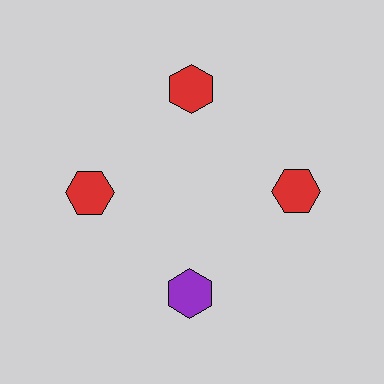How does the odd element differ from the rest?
It has a different color: purple instead of red.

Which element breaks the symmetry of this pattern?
The purple hexagon at roughly the 6 o'clock position breaks the symmetry. All other shapes are red hexagons.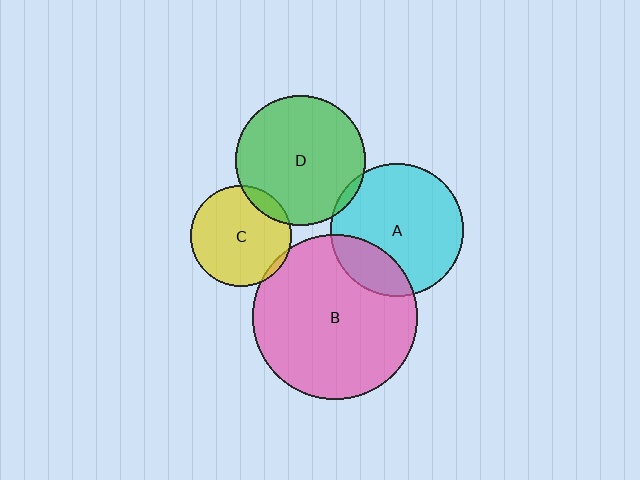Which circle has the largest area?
Circle B (pink).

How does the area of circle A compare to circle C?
Approximately 1.7 times.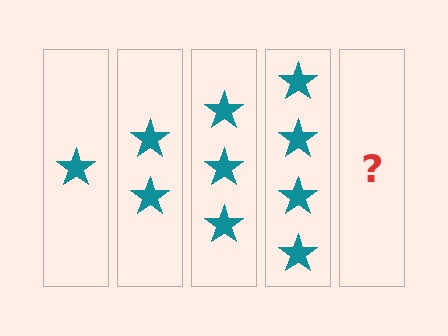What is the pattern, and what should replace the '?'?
The pattern is that each step adds one more star. The '?' should be 5 stars.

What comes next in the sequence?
The next element should be 5 stars.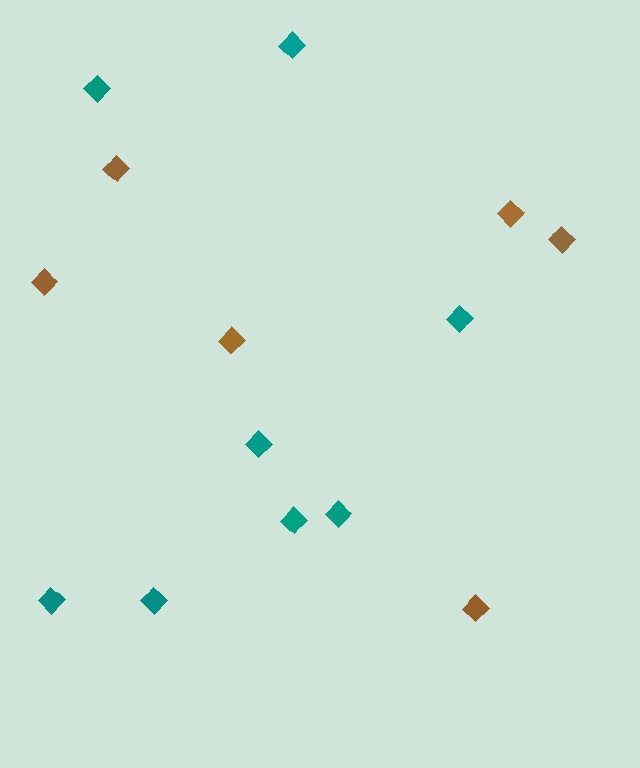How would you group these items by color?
There are 2 groups: one group of teal diamonds (8) and one group of brown diamonds (6).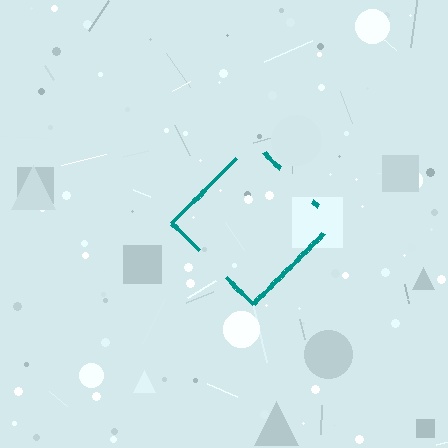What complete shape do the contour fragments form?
The contour fragments form a diamond.